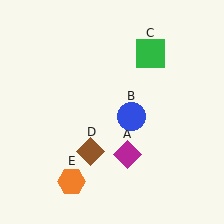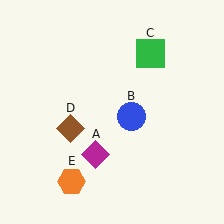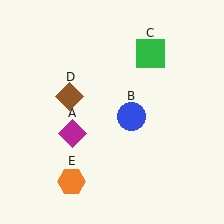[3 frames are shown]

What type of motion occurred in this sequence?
The magenta diamond (object A), brown diamond (object D) rotated clockwise around the center of the scene.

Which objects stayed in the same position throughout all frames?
Blue circle (object B) and green square (object C) and orange hexagon (object E) remained stationary.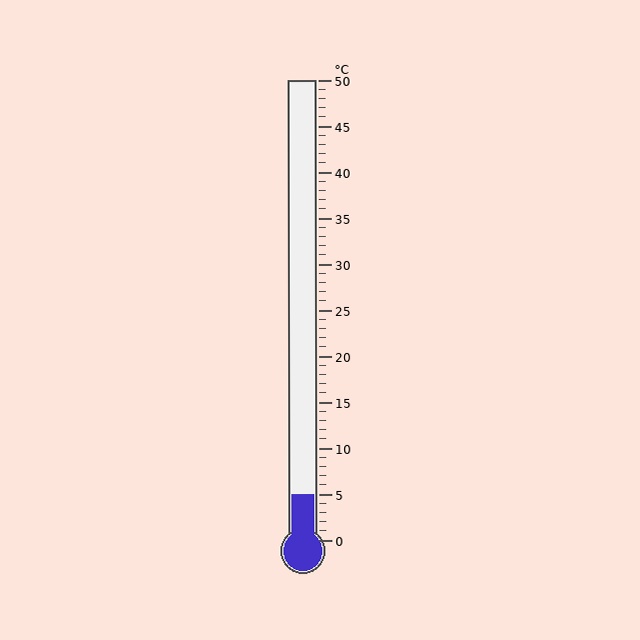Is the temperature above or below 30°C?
The temperature is below 30°C.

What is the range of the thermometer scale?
The thermometer scale ranges from 0°C to 50°C.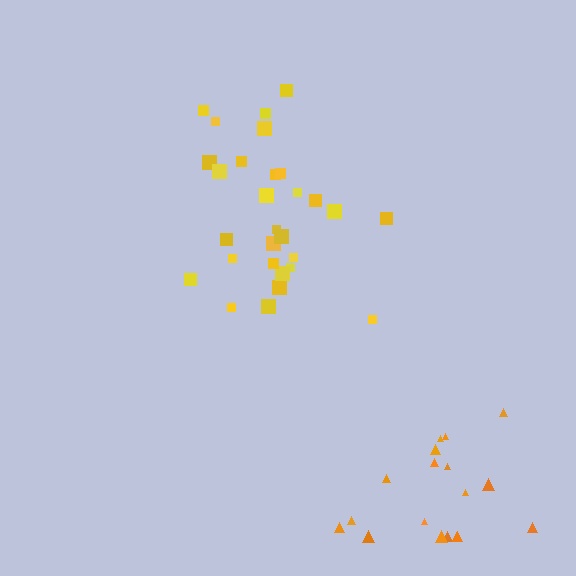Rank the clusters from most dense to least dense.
yellow, orange.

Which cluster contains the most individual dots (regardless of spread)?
Yellow (29).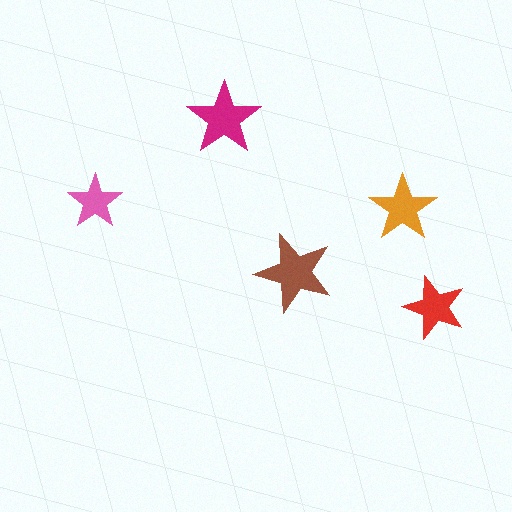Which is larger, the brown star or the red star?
The brown one.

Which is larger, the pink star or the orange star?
The orange one.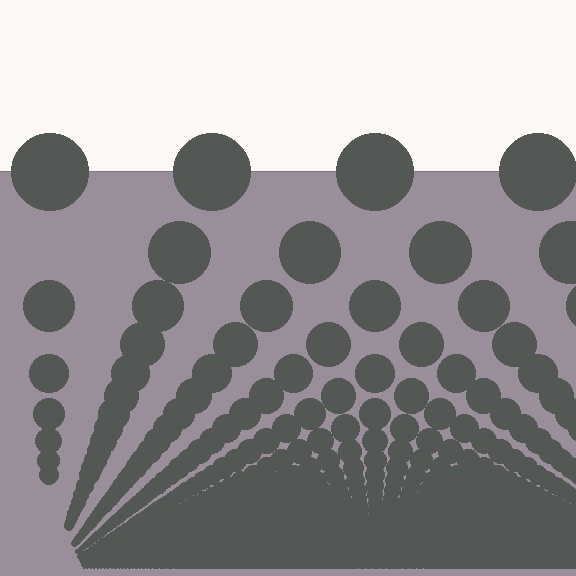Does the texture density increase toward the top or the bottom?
Density increases toward the bottom.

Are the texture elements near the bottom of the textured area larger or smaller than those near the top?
Smaller. The gradient is inverted — elements near the bottom are smaller and denser.